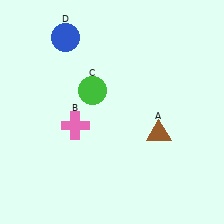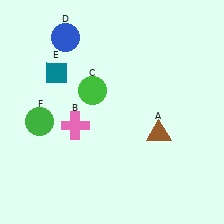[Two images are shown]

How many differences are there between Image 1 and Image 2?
There are 2 differences between the two images.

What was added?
A teal diamond (E), a green circle (F) were added in Image 2.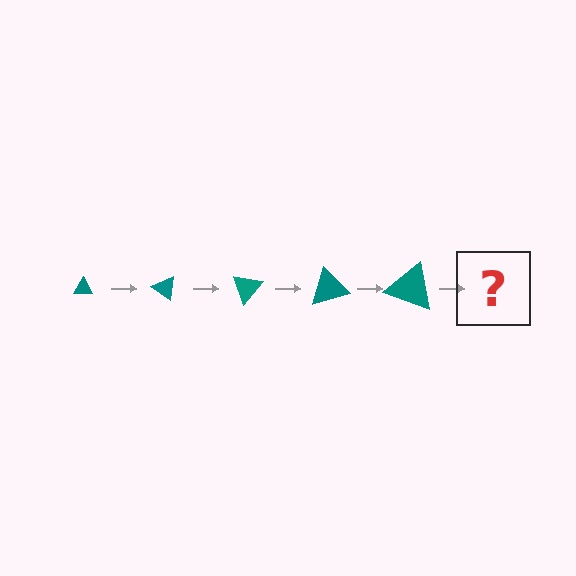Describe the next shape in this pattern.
It should be a triangle, larger than the previous one and rotated 175 degrees from the start.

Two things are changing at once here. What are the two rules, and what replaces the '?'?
The two rules are that the triangle grows larger each step and it rotates 35 degrees each step. The '?' should be a triangle, larger than the previous one and rotated 175 degrees from the start.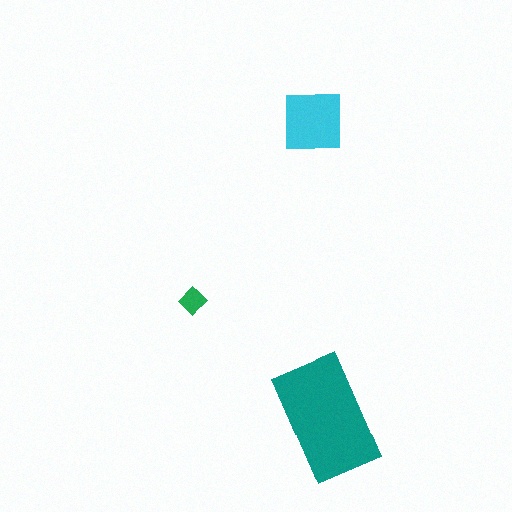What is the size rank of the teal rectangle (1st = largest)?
1st.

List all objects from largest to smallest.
The teal rectangle, the cyan square, the green diamond.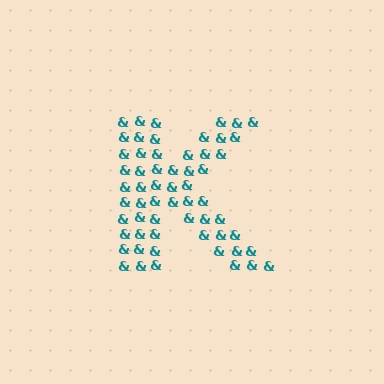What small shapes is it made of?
It is made of small ampersands.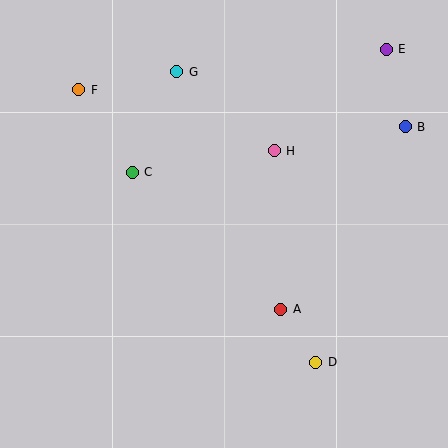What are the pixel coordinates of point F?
Point F is at (79, 90).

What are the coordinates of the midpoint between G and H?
The midpoint between G and H is at (225, 111).